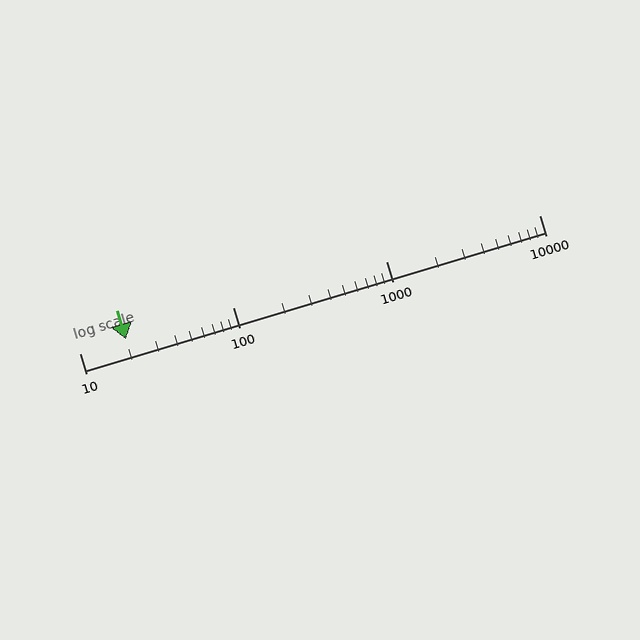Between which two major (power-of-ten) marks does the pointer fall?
The pointer is between 10 and 100.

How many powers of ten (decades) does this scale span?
The scale spans 3 decades, from 10 to 10000.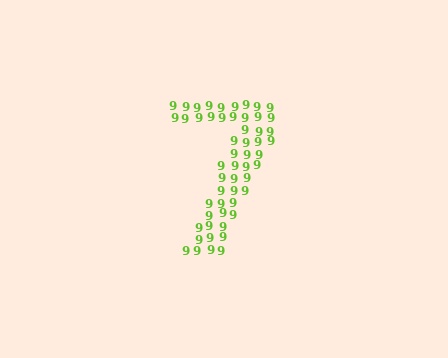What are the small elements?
The small elements are digit 9's.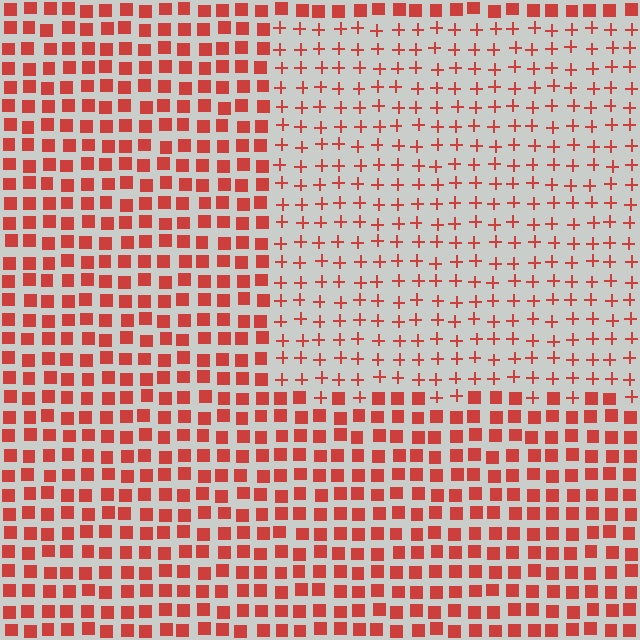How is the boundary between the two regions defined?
The boundary is defined by a change in element shape: plus signs inside vs. squares outside. All elements share the same color and spacing.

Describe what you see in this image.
The image is filled with small red elements arranged in a uniform grid. A rectangle-shaped region contains plus signs, while the surrounding area contains squares. The boundary is defined purely by the change in element shape.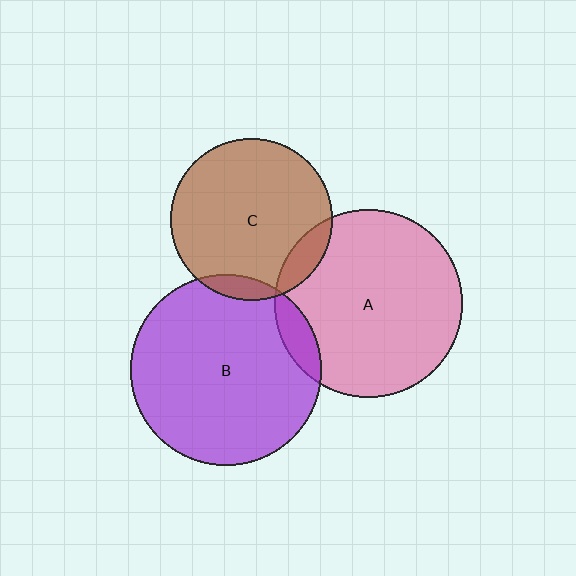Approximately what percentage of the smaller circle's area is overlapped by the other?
Approximately 5%.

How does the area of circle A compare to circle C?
Approximately 1.3 times.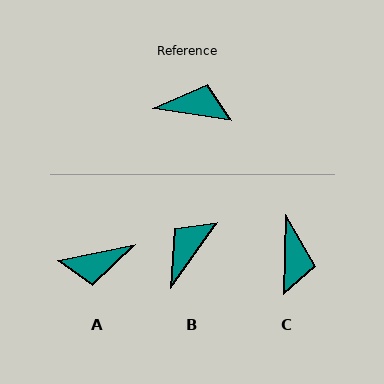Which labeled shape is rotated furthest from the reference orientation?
A, about 160 degrees away.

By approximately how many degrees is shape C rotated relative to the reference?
Approximately 83 degrees clockwise.